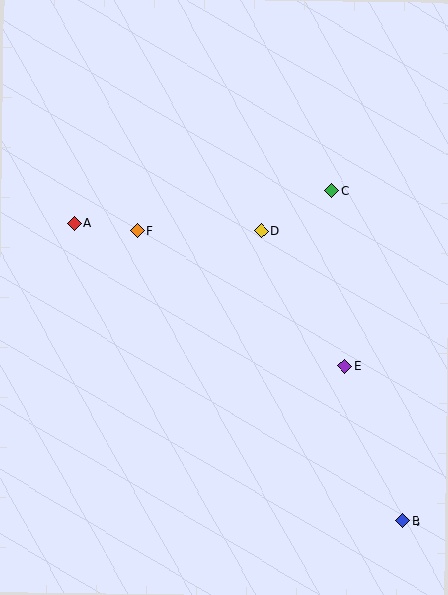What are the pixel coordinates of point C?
Point C is at (332, 191).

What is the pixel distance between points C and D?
The distance between C and D is 82 pixels.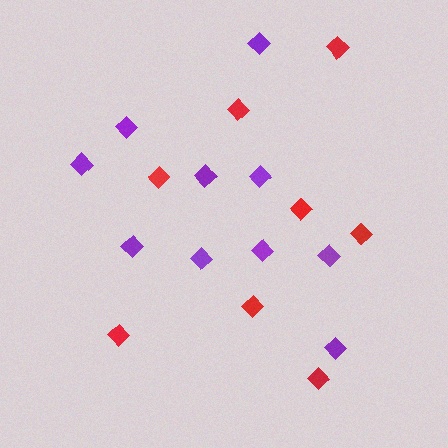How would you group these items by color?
There are 2 groups: one group of red diamonds (8) and one group of purple diamonds (10).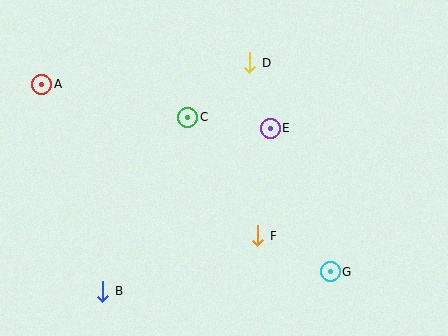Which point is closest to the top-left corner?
Point A is closest to the top-left corner.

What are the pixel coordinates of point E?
Point E is at (270, 128).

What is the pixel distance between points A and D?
The distance between A and D is 209 pixels.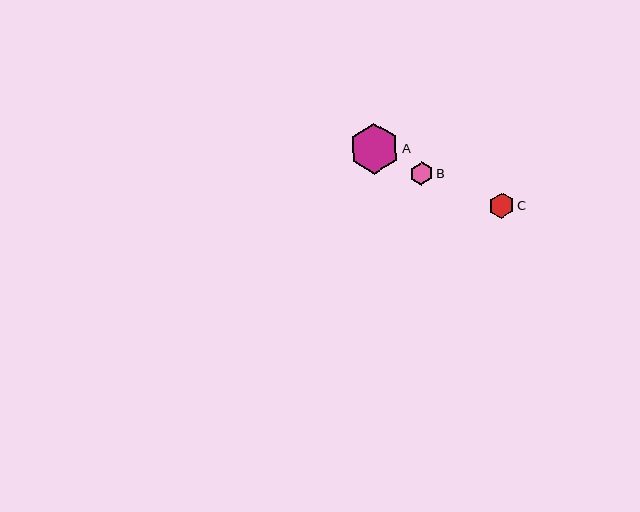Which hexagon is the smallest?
Hexagon B is the smallest with a size of approximately 23 pixels.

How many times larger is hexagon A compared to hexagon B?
Hexagon A is approximately 2.2 times the size of hexagon B.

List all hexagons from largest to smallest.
From largest to smallest: A, C, B.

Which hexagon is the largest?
Hexagon A is the largest with a size of approximately 51 pixels.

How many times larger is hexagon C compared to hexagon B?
Hexagon C is approximately 1.1 times the size of hexagon B.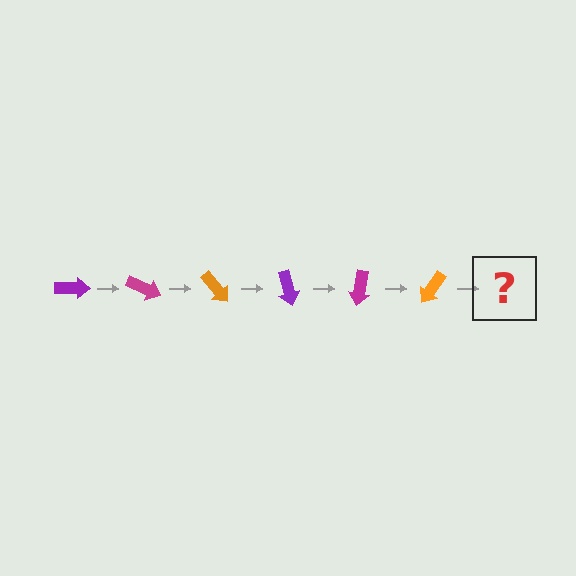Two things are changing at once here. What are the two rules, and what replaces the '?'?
The two rules are that it rotates 25 degrees each step and the color cycles through purple, magenta, and orange. The '?' should be a purple arrow, rotated 150 degrees from the start.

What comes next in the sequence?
The next element should be a purple arrow, rotated 150 degrees from the start.